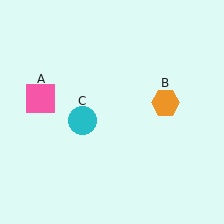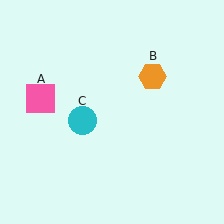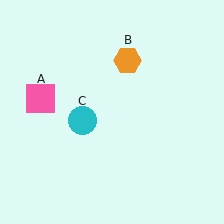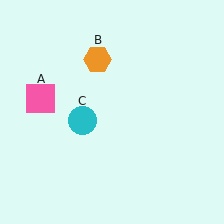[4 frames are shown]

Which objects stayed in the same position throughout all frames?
Pink square (object A) and cyan circle (object C) remained stationary.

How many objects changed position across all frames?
1 object changed position: orange hexagon (object B).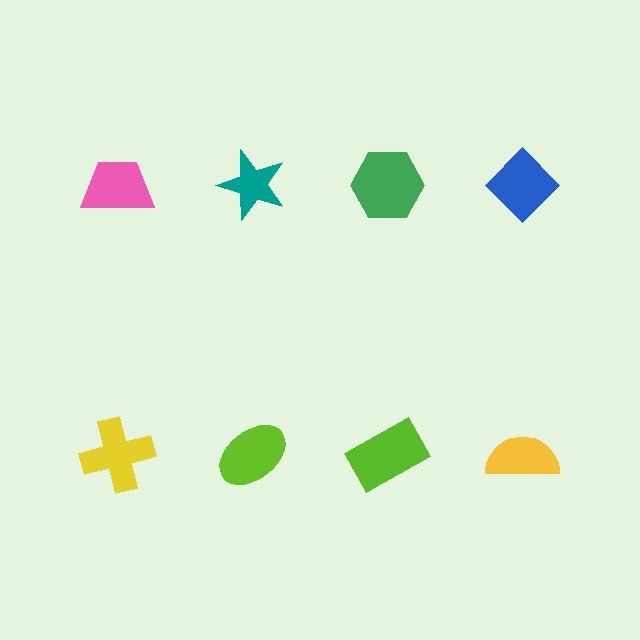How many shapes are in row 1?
4 shapes.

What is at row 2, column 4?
A yellow semicircle.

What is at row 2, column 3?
A lime rectangle.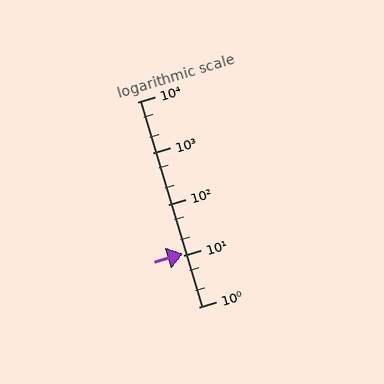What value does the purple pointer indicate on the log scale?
The pointer indicates approximately 11.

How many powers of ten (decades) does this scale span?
The scale spans 4 decades, from 1 to 10000.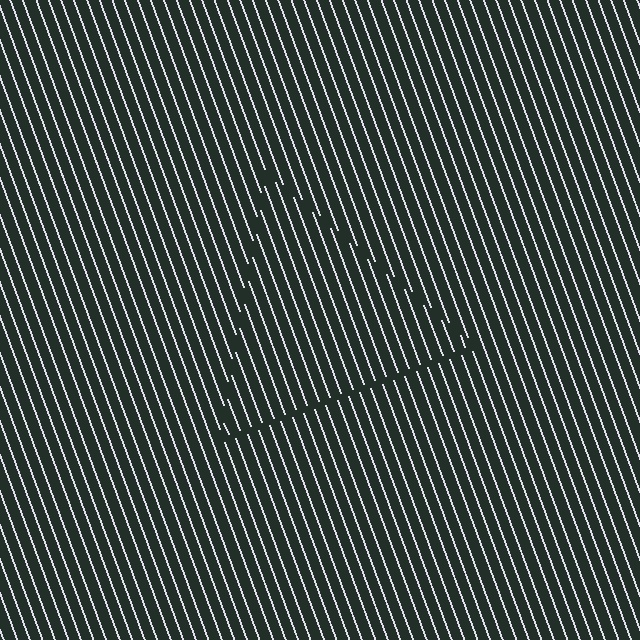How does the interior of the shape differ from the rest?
The interior of the shape contains the same grating, shifted by half a period — the contour is defined by the phase discontinuity where line-ends from the inner and outer gratings abut.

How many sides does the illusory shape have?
3 sides — the line-ends trace a triangle.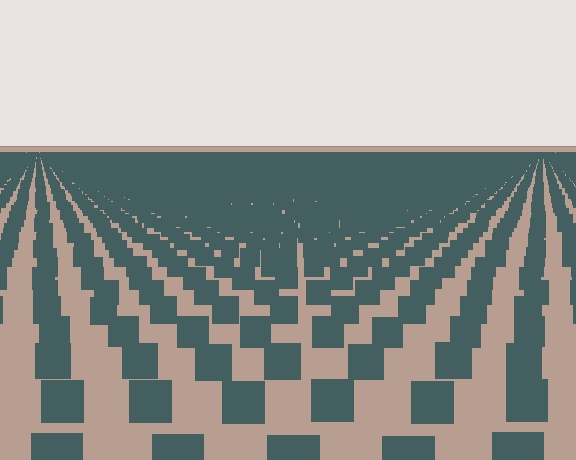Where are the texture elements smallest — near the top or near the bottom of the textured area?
Near the top.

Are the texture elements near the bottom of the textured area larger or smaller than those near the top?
Larger. Near the bottom, elements are closer to the viewer and appear at a bigger on-screen size.